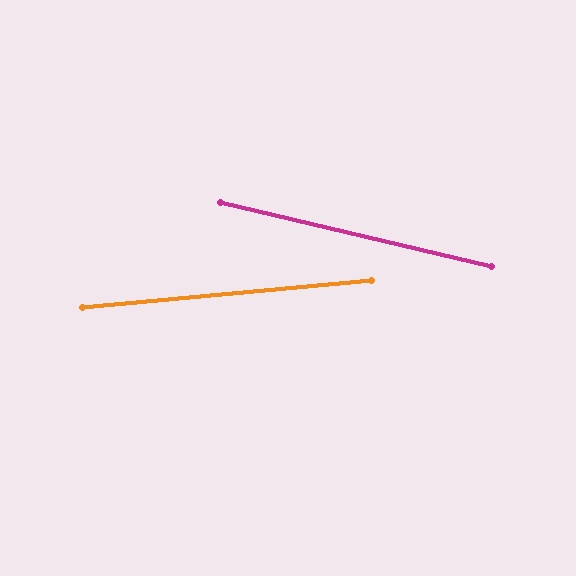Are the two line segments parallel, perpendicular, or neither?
Neither parallel nor perpendicular — they differ by about 19°.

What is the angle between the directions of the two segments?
Approximately 19 degrees.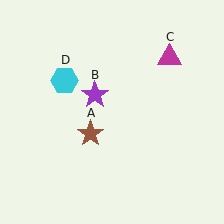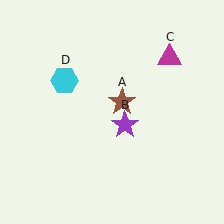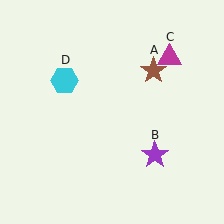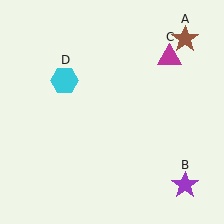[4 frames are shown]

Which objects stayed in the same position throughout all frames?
Magenta triangle (object C) and cyan hexagon (object D) remained stationary.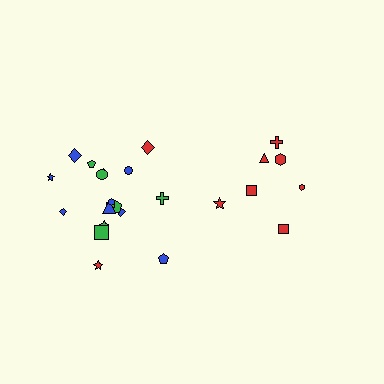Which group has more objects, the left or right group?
The left group.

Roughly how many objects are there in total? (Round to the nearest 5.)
Roughly 25 objects in total.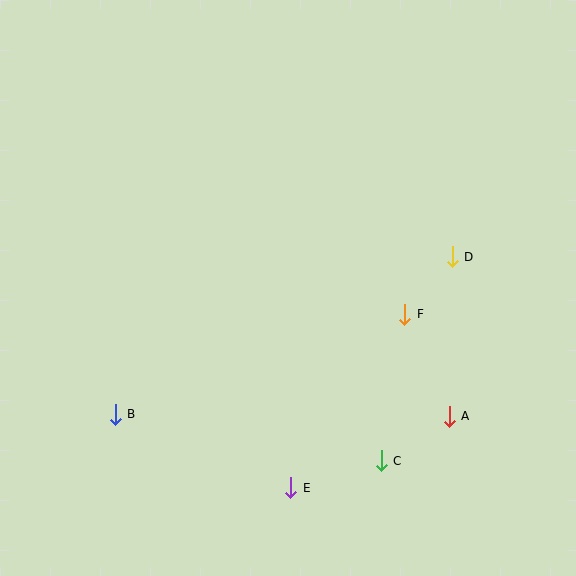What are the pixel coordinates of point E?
Point E is at (291, 488).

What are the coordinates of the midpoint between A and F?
The midpoint between A and F is at (427, 365).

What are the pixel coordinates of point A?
Point A is at (449, 416).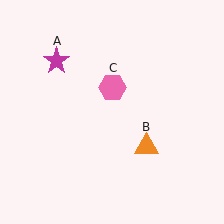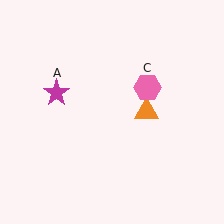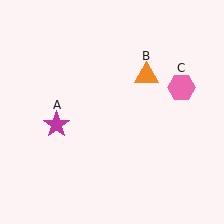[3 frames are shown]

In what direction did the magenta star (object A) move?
The magenta star (object A) moved down.